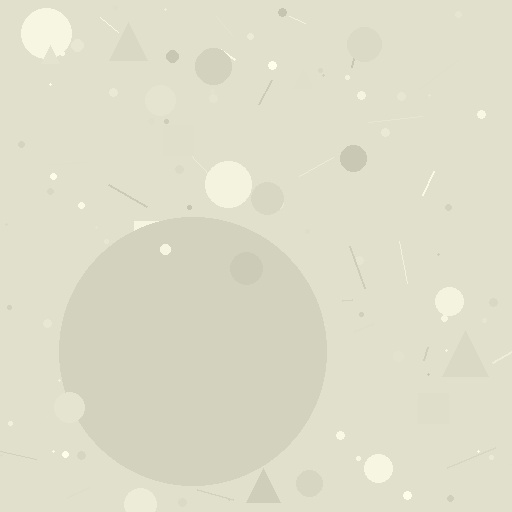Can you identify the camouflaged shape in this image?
The camouflaged shape is a circle.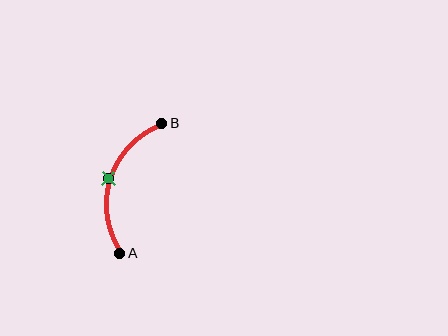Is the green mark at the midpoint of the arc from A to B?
Yes. The green mark lies on the arc at equal arc-length from both A and B — it is the arc midpoint.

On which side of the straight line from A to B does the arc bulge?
The arc bulges to the left of the straight line connecting A and B.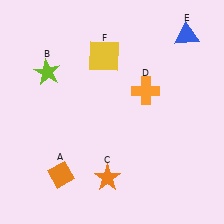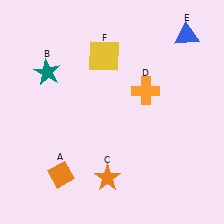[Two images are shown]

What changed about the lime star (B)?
In Image 1, B is lime. In Image 2, it changed to teal.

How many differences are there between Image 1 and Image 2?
There is 1 difference between the two images.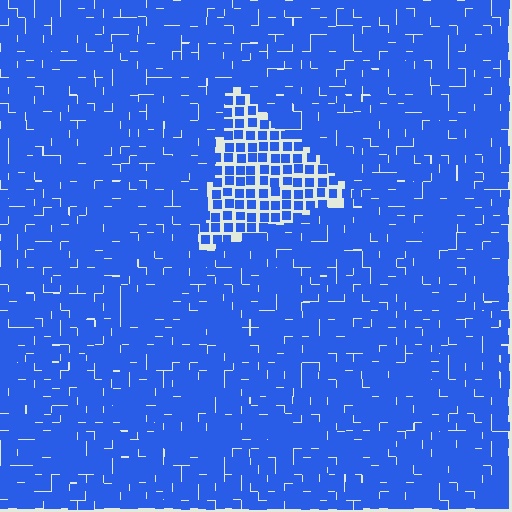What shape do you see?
I see a triangle.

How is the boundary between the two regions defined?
The boundary is defined by a change in element density (approximately 1.8x ratio). All elements are the same color, size, and shape.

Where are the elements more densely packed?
The elements are more densely packed outside the triangle boundary.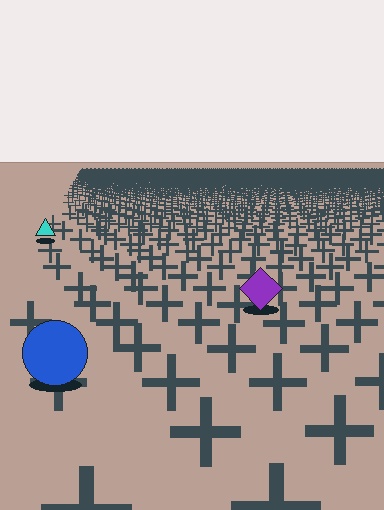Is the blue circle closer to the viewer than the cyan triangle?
Yes. The blue circle is closer — you can tell from the texture gradient: the ground texture is coarser near it.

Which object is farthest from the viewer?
The cyan triangle is farthest from the viewer. It appears smaller and the ground texture around it is denser.